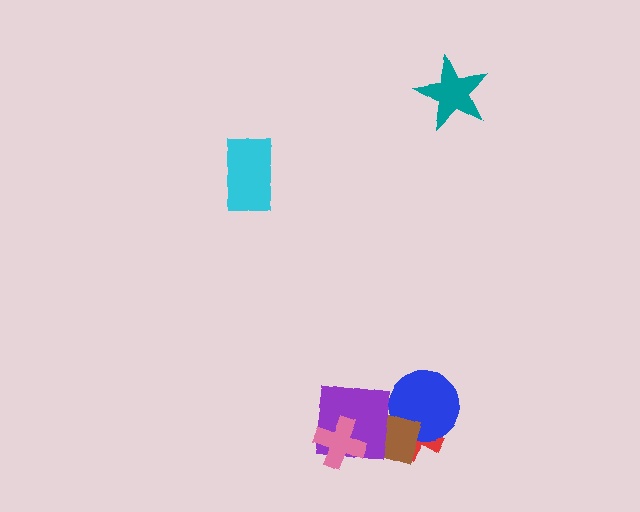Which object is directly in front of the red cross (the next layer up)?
The blue circle is directly in front of the red cross.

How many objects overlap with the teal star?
0 objects overlap with the teal star.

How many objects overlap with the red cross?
3 objects overlap with the red cross.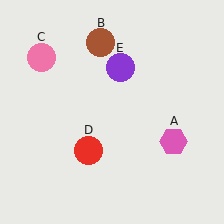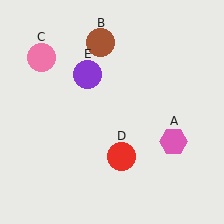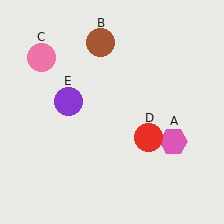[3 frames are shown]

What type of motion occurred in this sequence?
The red circle (object D), purple circle (object E) rotated counterclockwise around the center of the scene.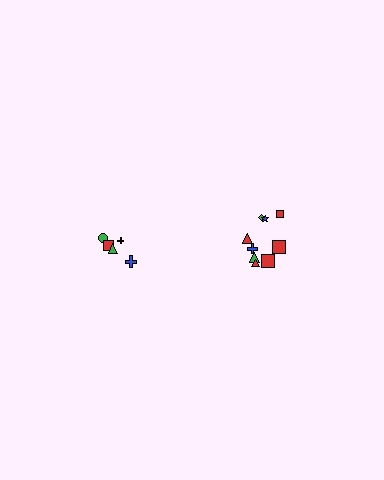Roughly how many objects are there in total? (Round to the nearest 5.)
Roughly 15 objects in total.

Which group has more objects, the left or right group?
The right group.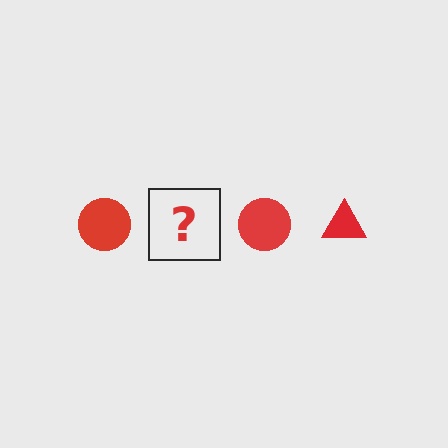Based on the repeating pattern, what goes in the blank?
The blank should be a red triangle.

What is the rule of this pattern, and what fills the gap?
The rule is that the pattern cycles through circle, triangle shapes in red. The gap should be filled with a red triangle.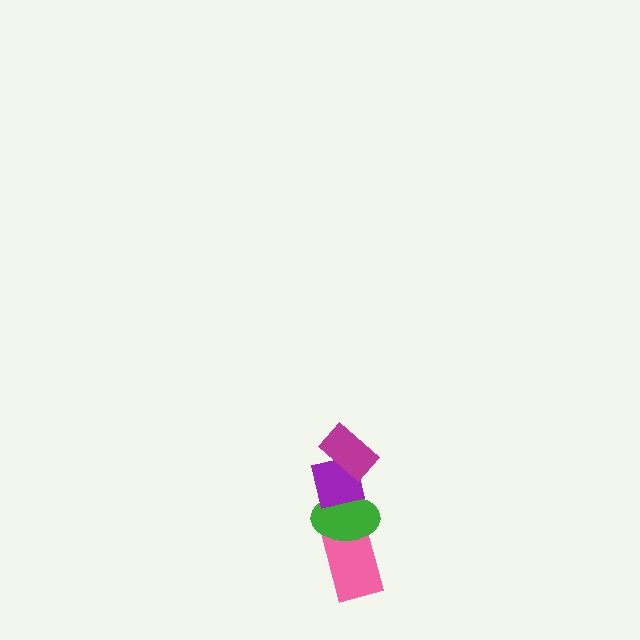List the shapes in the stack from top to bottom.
From top to bottom: the magenta rectangle, the purple square, the green ellipse, the pink rectangle.